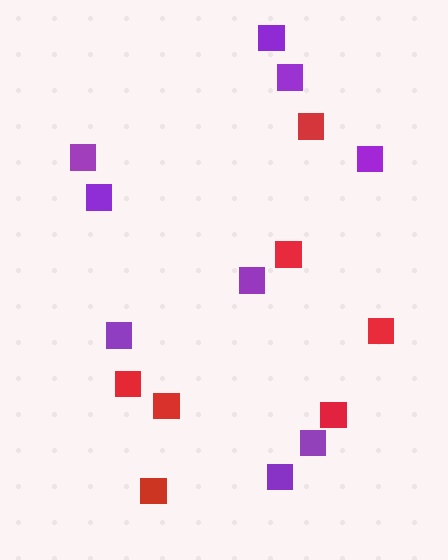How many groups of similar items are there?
There are 2 groups: one group of purple squares (9) and one group of red squares (7).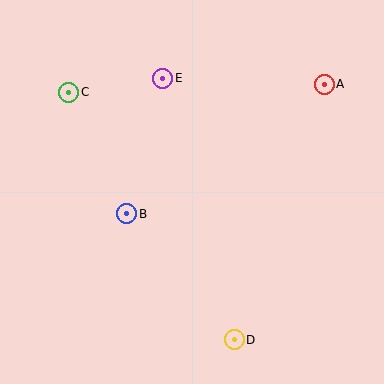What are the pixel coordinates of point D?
Point D is at (234, 340).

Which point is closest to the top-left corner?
Point C is closest to the top-left corner.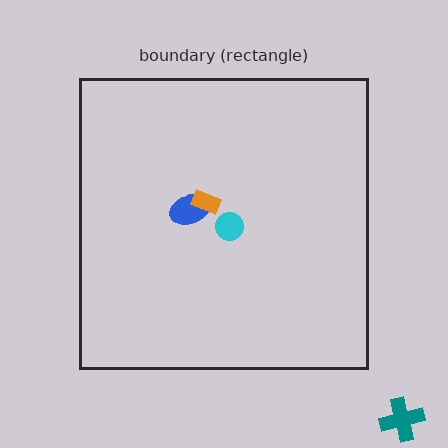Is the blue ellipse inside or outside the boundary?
Inside.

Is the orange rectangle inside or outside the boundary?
Inside.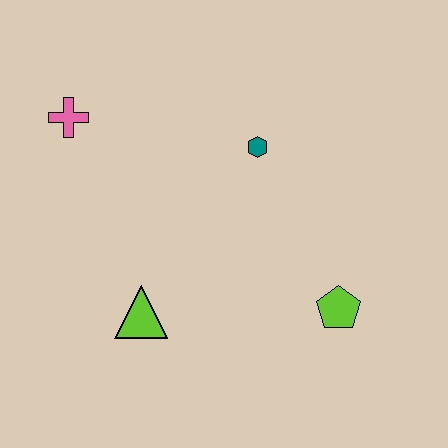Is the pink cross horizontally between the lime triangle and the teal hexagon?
No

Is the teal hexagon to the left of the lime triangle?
No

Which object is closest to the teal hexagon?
The lime pentagon is closest to the teal hexagon.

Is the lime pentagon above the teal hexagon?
No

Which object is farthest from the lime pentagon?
The pink cross is farthest from the lime pentagon.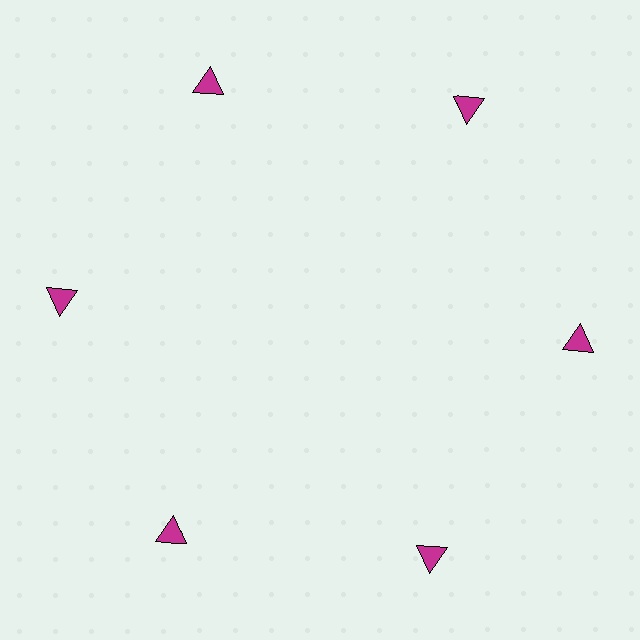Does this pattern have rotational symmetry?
Yes, this pattern has 6-fold rotational symmetry. It looks the same after rotating 60 degrees around the center.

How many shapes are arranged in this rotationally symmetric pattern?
There are 6 shapes, arranged in 6 groups of 1.